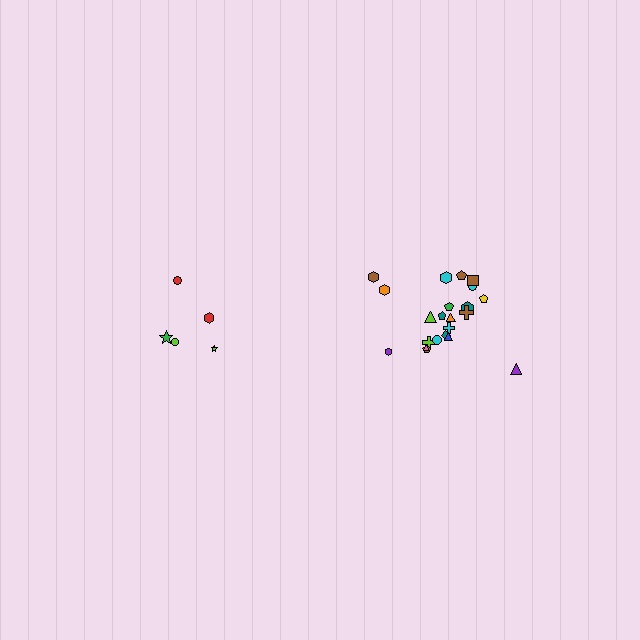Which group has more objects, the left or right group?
The right group.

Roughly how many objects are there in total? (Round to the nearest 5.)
Roughly 25 objects in total.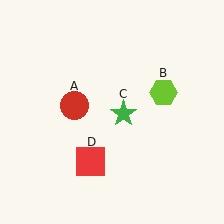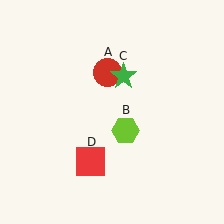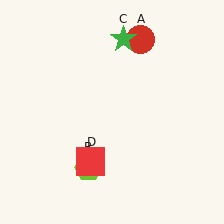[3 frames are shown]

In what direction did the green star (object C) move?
The green star (object C) moved up.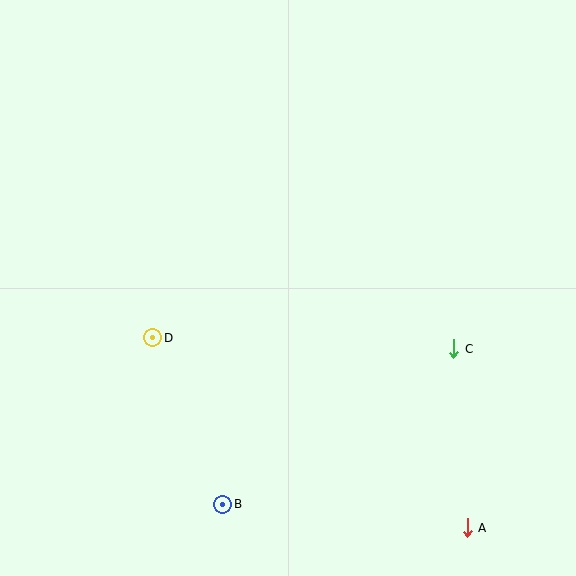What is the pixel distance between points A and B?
The distance between A and B is 245 pixels.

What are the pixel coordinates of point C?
Point C is at (454, 349).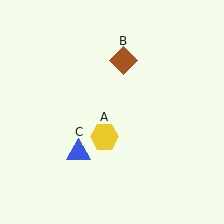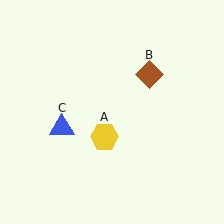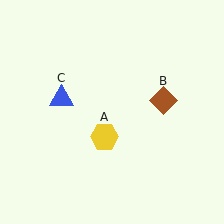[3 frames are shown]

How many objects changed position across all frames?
2 objects changed position: brown diamond (object B), blue triangle (object C).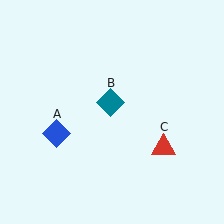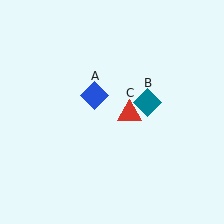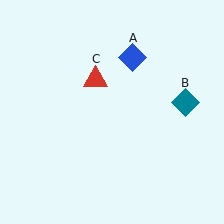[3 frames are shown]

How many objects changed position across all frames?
3 objects changed position: blue diamond (object A), teal diamond (object B), red triangle (object C).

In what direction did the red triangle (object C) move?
The red triangle (object C) moved up and to the left.